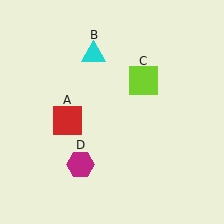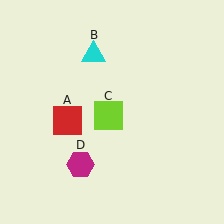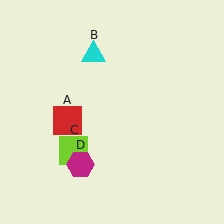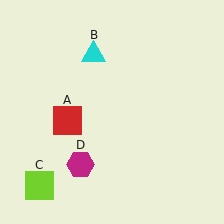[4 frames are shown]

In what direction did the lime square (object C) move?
The lime square (object C) moved down and to the left.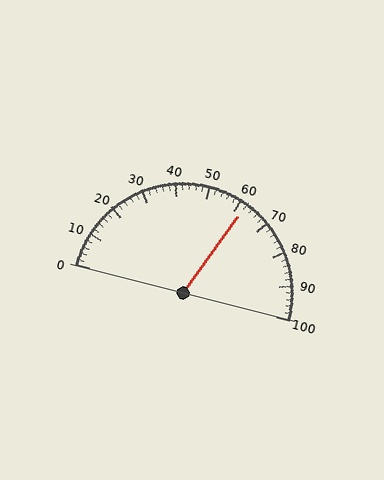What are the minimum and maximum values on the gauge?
The gauge ranges from 0 to 100.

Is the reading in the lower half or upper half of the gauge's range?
The reading is in the upper half of the range (0 to 100).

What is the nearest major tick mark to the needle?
The nearest major tick mark is 60.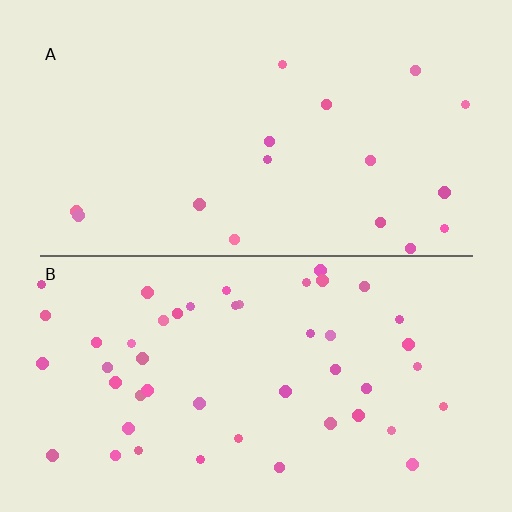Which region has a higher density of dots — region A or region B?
B (the bottom).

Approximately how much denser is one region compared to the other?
Approximately 2.8× — region B over region A.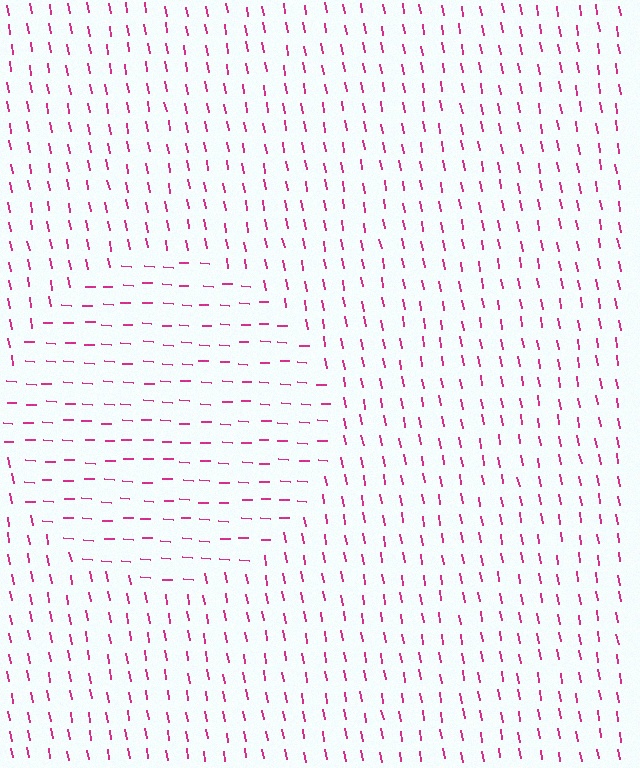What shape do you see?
I see a circle.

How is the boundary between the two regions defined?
The boundary is defined purely by a change in line orientation (approximately 77 degrees difference). All lines are the same color and thickness.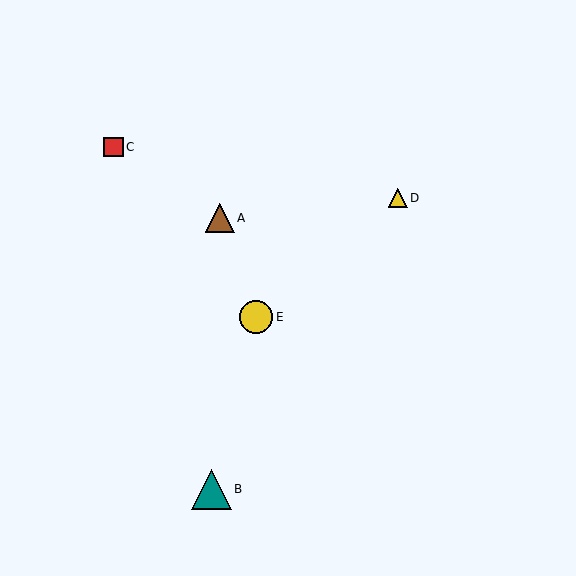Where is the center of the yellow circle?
The center of the yellow circle is at (256, 317).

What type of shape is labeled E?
Shape E is a yellow circle.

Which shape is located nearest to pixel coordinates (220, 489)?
The teal triangle (labeled B) at (211, 489) is nearest to that location.